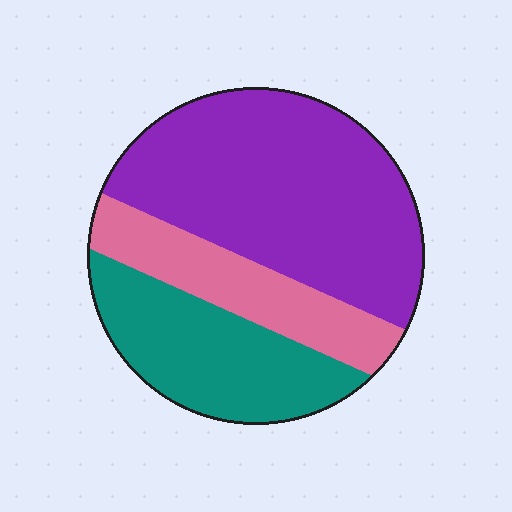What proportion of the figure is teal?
Teal covers about 25% of the figure.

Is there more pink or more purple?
Purple.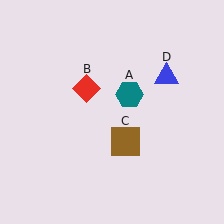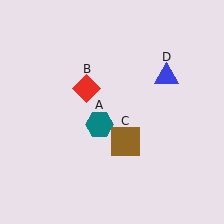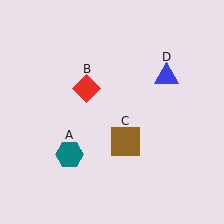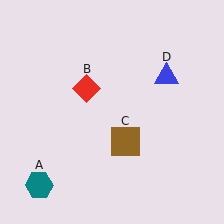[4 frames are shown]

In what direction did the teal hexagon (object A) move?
The teal hexagon (object A) moved down and to the left.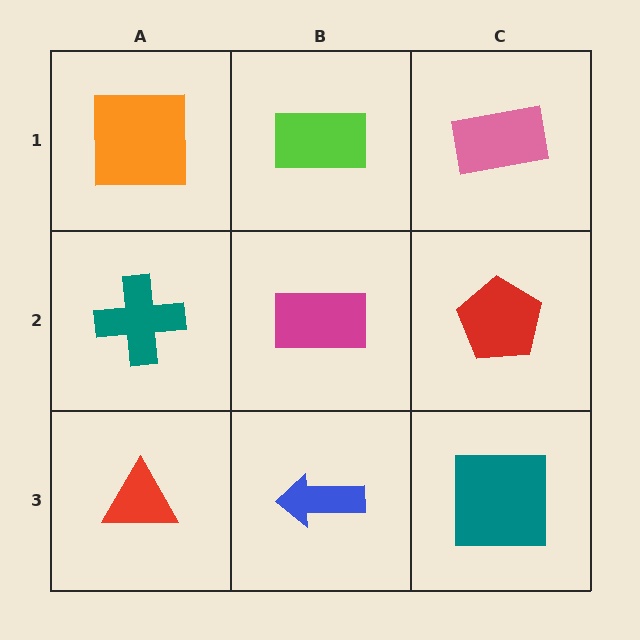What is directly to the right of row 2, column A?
A magenta rectangle.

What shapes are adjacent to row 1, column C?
A red pentagon (row 2, column C), a lime rectangle (row 1, column B).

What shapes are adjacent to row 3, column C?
A red pentagon (row 2, column C), a blue arrow (row 3, column B).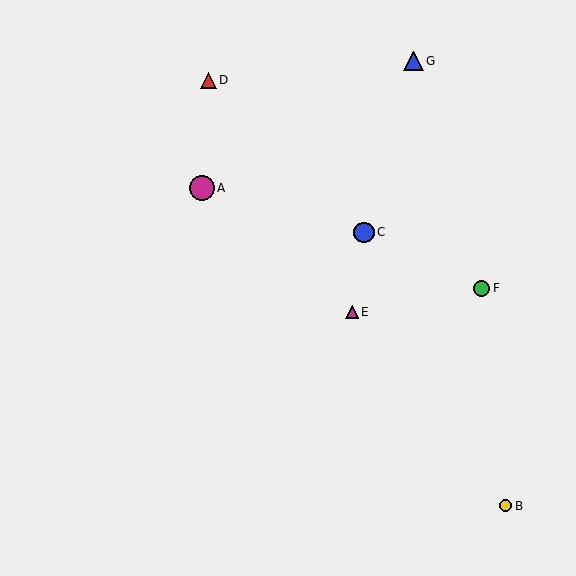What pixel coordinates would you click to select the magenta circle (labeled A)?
Click at (202, 188) to select the magenta circle A.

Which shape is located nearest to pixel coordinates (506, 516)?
The yellow circle (labeled B) at (506, 506) is nearest to that location.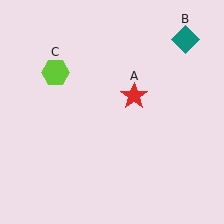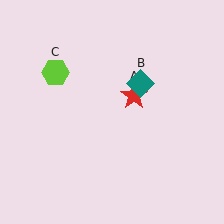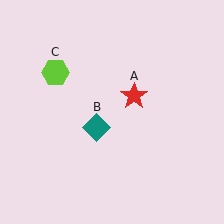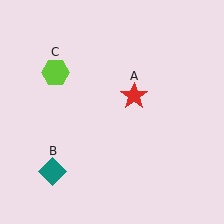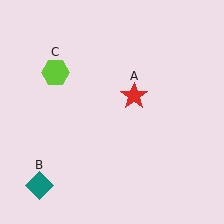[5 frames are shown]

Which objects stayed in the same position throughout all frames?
Red star (object A) and lime hexagon (object C) remained stationary.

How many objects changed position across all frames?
1 object changed position: teal diamond (object B).